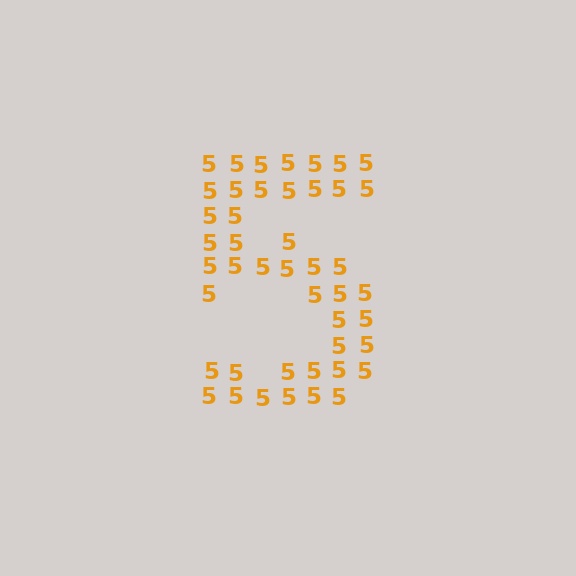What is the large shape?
The large shape is the digit 5.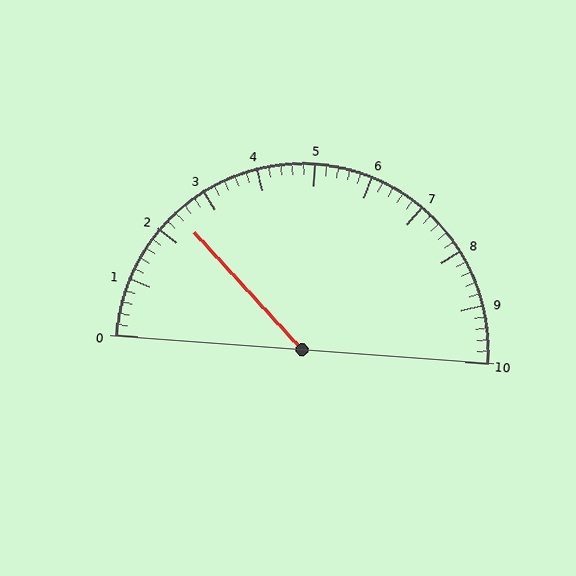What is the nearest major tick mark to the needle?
The nearest major tick mark is 2.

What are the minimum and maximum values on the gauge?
The gauge ranges from 0 to 10.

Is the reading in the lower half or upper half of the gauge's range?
The reading is in the lower half of the range (0 to 10).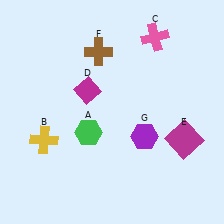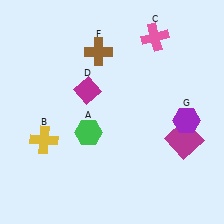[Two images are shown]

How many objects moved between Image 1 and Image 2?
1 object moved between the two images.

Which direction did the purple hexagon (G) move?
The purple hexagon (G) moved right.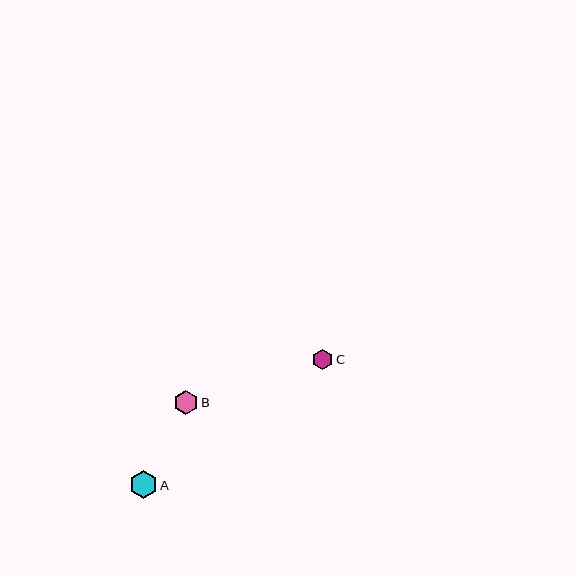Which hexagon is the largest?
Hexagon A is the largest with a size of approximately 27 pixels.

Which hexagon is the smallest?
Hexagon C is the smallest with a size of approximately 20 pixels.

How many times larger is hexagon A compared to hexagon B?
Hexagon A is approximately 1.1 times the size of hexagon B.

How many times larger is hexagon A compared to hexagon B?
Hexagon A is approximately 1.1 times the size of hexagon B.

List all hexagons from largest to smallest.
From largest to smallest: A, B, C.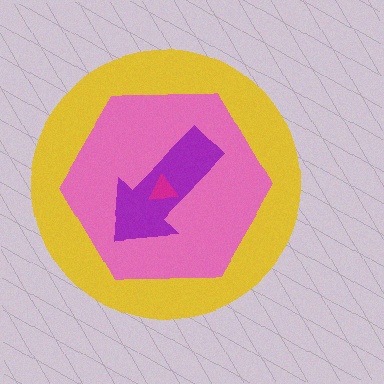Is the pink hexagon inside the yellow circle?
Yes.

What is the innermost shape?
The magenta triangle.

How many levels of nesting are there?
4.